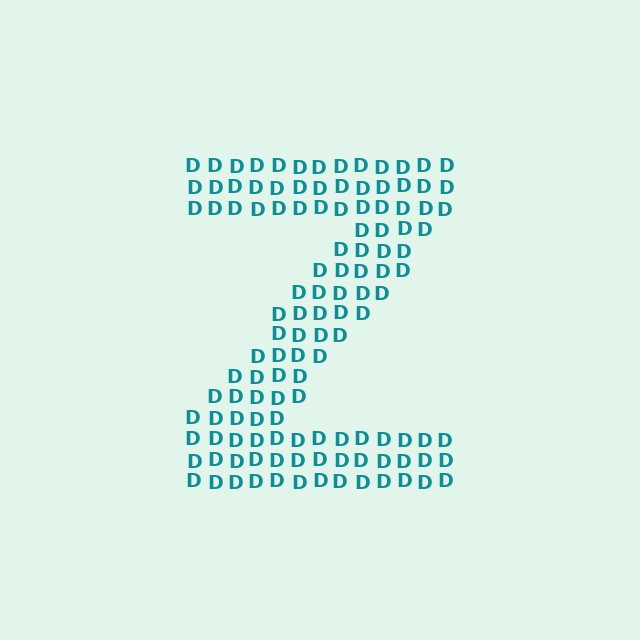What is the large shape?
The large shape is the letter Z.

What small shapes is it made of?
It is made of small letter D's.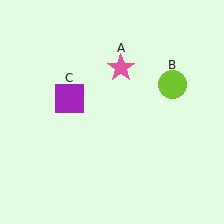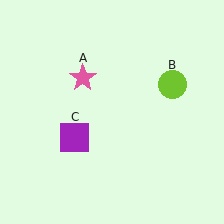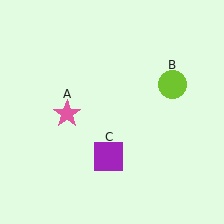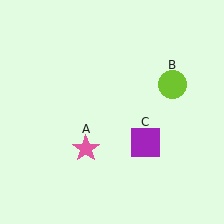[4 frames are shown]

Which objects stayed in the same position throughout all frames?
Lime circle (object B) remained stationary.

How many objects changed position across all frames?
2 objects changed position: pink star (object A), purple square (object C).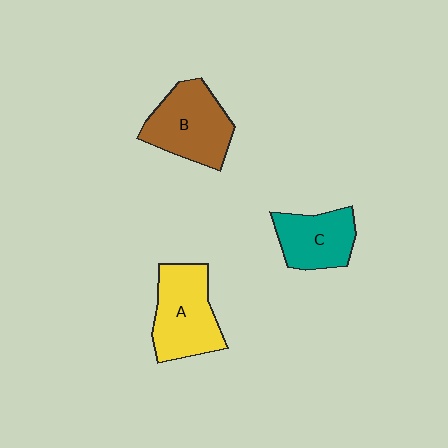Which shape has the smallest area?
Shape C (teal).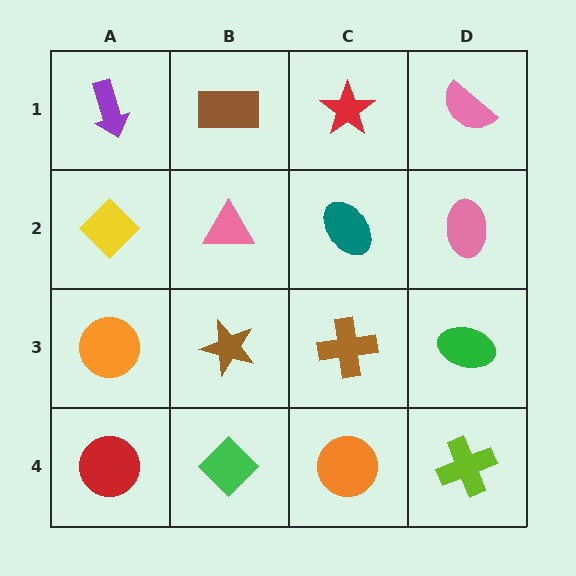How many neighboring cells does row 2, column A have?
3.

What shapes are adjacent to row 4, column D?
A green ellipse (row 3, column D), an orange circle (row 4, column C).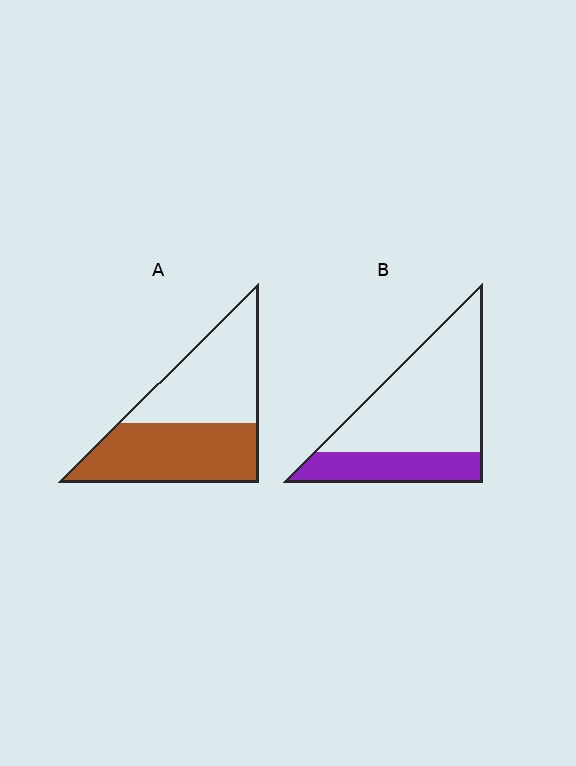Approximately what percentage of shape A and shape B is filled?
A is approximately 50% and B is approximately 30%.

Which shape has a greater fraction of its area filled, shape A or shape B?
Shape A.